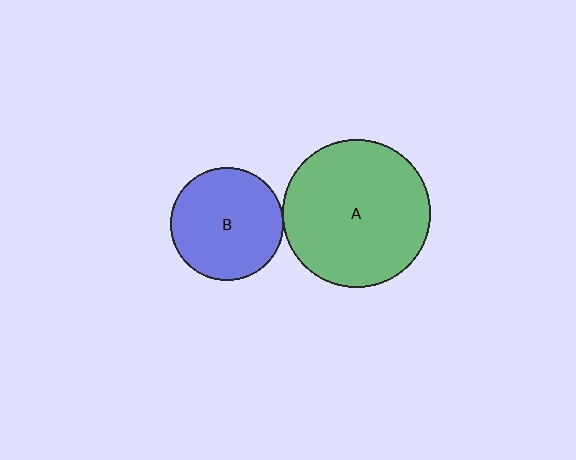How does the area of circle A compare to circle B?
Approximately 1.7 times.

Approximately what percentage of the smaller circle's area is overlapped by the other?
Approximately 5%.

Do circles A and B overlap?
Yes.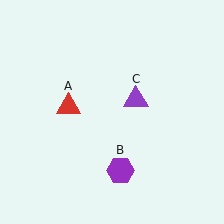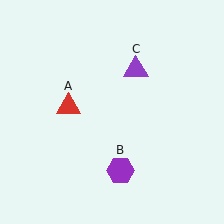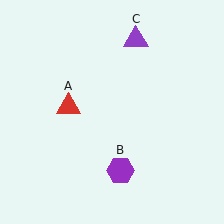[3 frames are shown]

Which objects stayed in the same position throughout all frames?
Red triangle (object A) and purple hexagon (object B) remained stationary.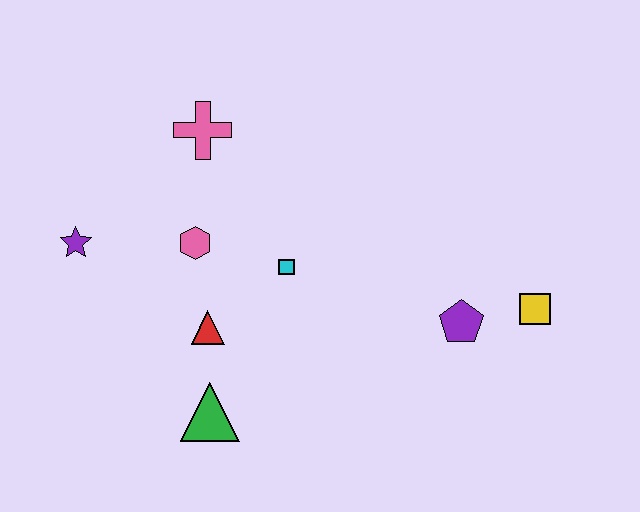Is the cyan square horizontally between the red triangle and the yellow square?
Yes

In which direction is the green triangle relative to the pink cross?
The green triangle is below the pink cross.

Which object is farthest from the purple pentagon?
The purple star is farthest from the purple pentagon.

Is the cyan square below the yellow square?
No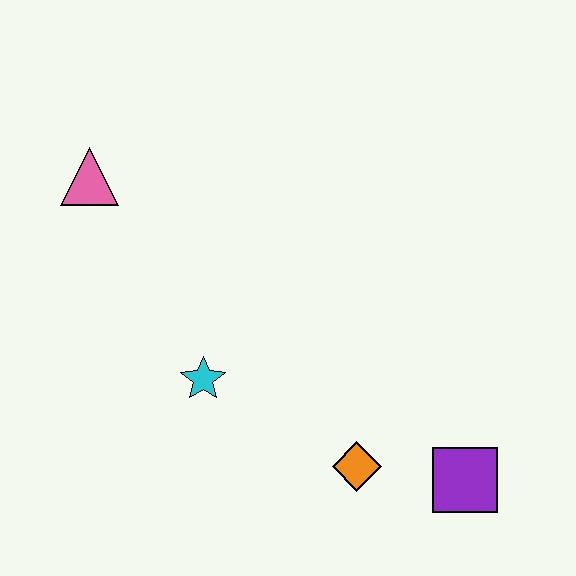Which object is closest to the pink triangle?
The cyan star is closest to the pink triangle.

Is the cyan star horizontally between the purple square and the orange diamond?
No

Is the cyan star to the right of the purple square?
No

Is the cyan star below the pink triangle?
Yes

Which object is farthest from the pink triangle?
The purple square is farthest from the pink triangle.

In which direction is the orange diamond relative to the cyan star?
The orange diamond is to the right of the cyan star.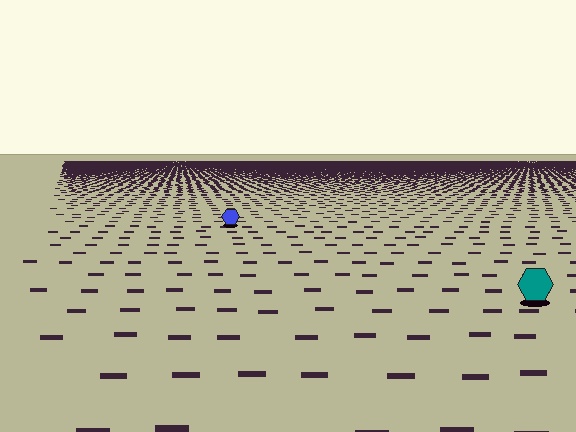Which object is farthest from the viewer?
The blue hexagon is farthest from the viewer. It appears smaller and the ground texture around it is denser.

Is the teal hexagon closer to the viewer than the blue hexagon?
Yes. The teal hexagon is closer — you can tell from the texture gradient: the ground texture is coarser near it.